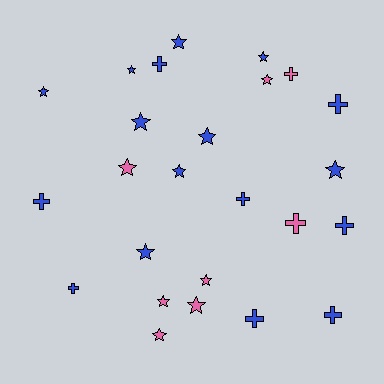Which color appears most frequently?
Blue, with 17 objects.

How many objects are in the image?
There are 25 objects.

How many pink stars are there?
There are 6 pink stars.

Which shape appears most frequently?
Star, with 15 objects.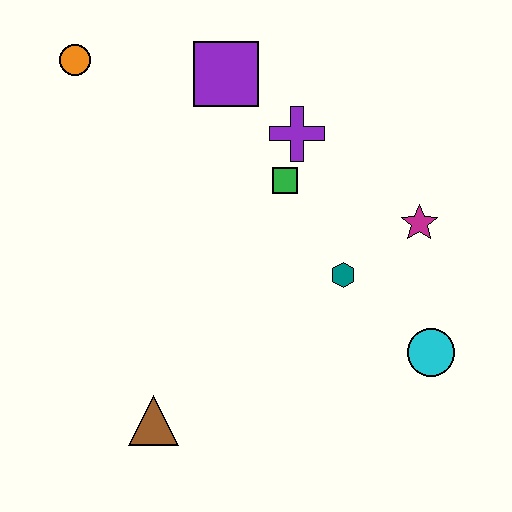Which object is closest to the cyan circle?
The teal hexagon is closest to the cyan circle.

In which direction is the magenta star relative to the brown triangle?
The magenta star is to the right of the brown triangle.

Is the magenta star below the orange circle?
Yes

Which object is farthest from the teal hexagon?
The orange circle is farthest from the teal hexagon.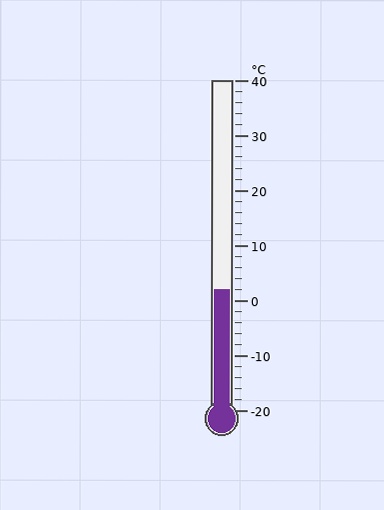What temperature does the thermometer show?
The thermometer shows approximately 2°C.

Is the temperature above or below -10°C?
The temperature is above -10°C.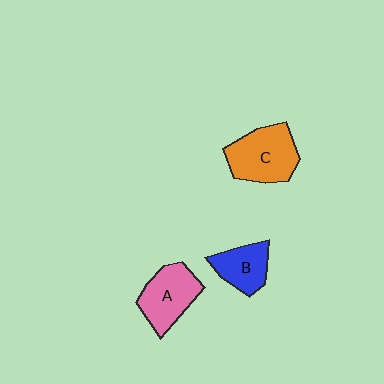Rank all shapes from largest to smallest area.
From largest to smallest: C (orange), A (pink), B (blue).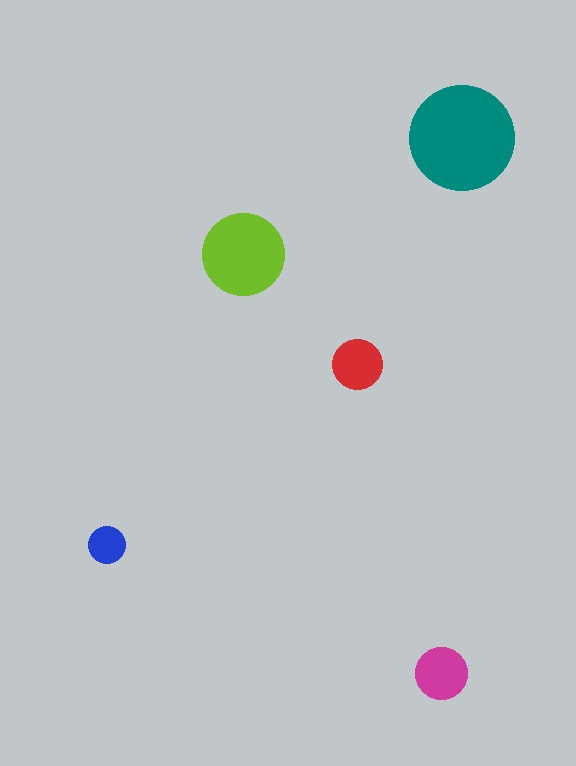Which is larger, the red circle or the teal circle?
The teal one.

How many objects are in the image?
There are 5 objects in the image.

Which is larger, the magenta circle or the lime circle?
The lime one.